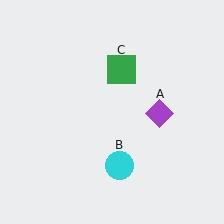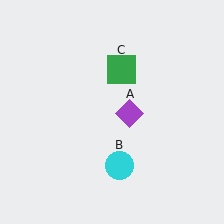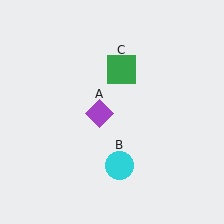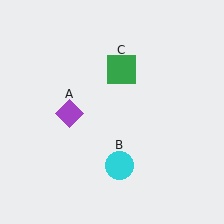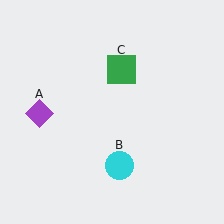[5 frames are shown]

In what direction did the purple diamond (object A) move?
The purple diamond (object A) moved left.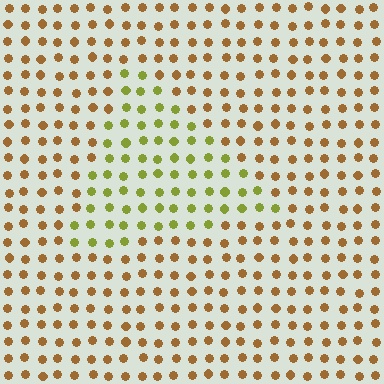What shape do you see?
I see a triangle.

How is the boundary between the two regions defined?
The boundary is defined purely by a slight shift in hue (about 44 degrees). Spacing, size, and orientation are identical on both sides.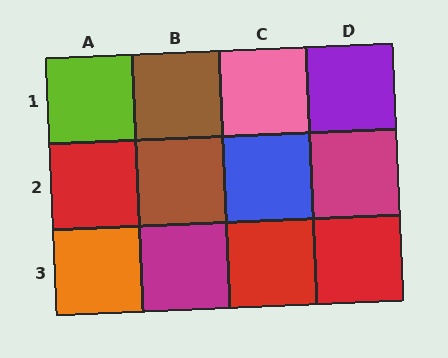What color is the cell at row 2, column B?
Brown.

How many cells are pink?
1 cell is pink.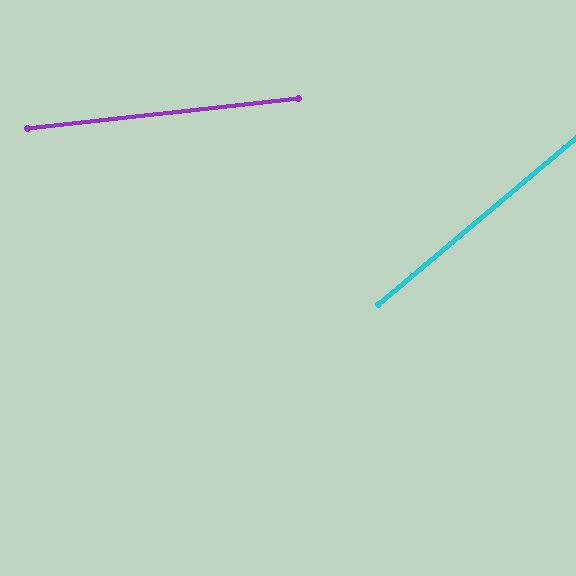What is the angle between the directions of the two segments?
Approximately 34 degrees.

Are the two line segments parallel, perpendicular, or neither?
Neither parallel nor perpendicular — they differ by about 34°.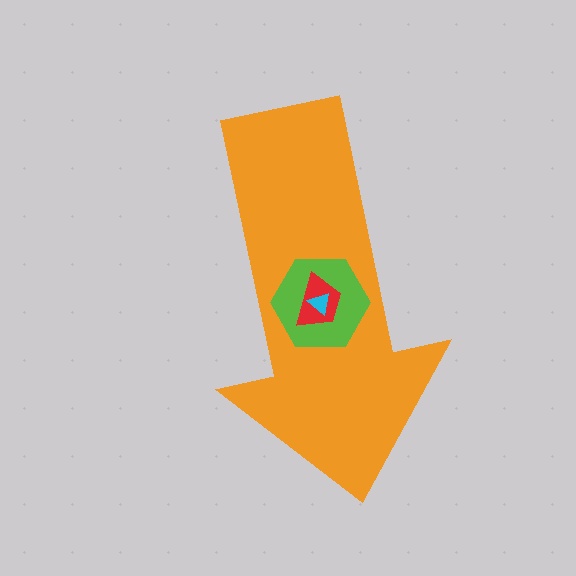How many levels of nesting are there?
4.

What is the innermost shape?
The cyan triangle.